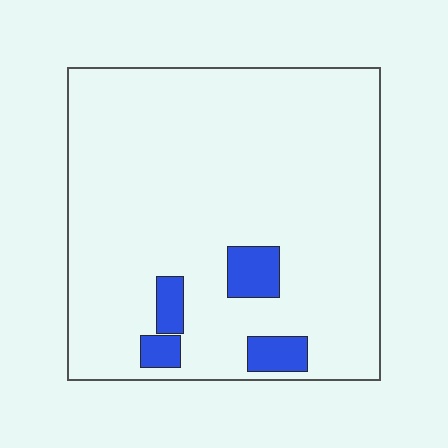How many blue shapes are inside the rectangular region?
4.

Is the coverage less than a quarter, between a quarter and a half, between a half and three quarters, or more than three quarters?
Less than a quarter.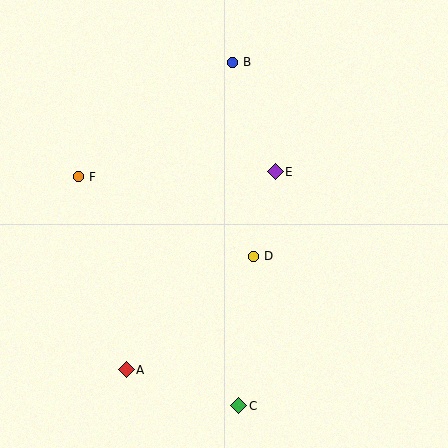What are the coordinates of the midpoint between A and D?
The midpoint between A and D is at (190, 313).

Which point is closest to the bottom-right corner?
Point C is closest to the bottom-right corner.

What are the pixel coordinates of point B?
Point B is at (233, 62).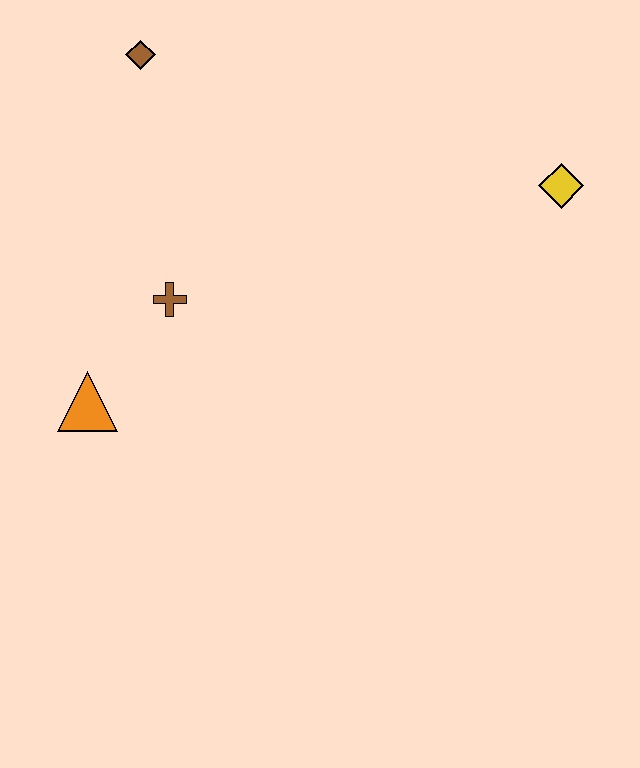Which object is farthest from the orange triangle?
The yellow diamond is farthest from the orange triangle.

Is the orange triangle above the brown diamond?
No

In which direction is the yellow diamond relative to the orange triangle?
The yellow diamond is to the right of the orange triangle.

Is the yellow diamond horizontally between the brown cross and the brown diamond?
No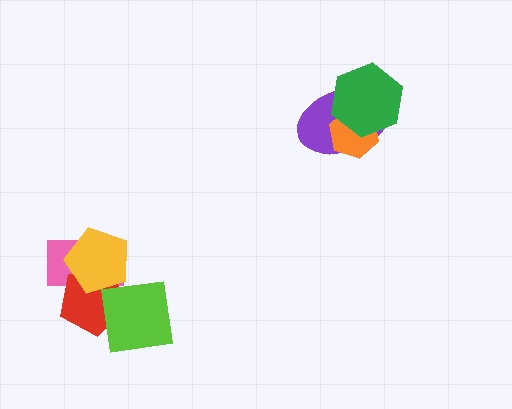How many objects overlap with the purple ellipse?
2 objects overlap with the purple ellipse.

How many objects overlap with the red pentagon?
3 objects overlap with the red pentagon.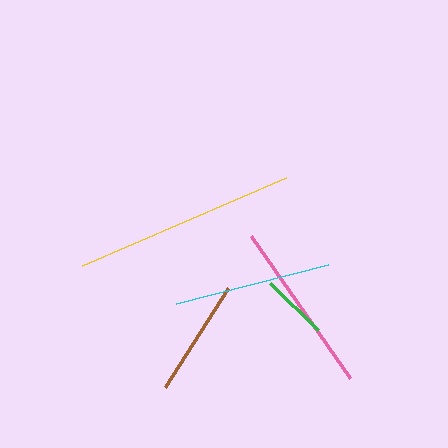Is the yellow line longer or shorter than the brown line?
The yellow line is longer than the brown line.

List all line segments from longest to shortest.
From longest to shortest: yellow, pink, cyan, brown, green.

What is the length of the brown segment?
The brown segment is approximately 117 pixels long.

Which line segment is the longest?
The yellow line is the longest at approximately 222 pixels.